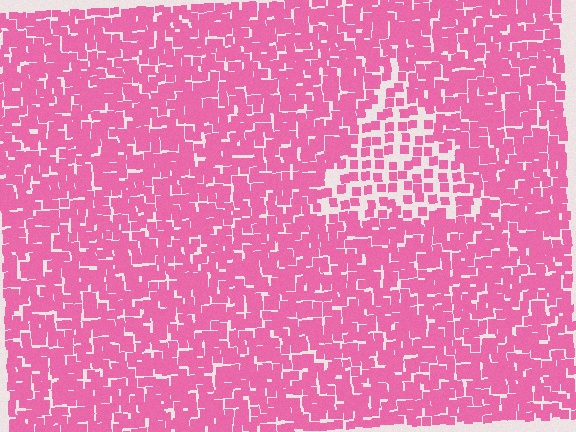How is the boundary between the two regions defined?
The boundary is defined by a change in element density (approximately 2.1x ratio). All elements are the same color, size, and shape.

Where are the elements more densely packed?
The elements are more densely packed outside the triangle boundary.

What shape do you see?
I see a triangle.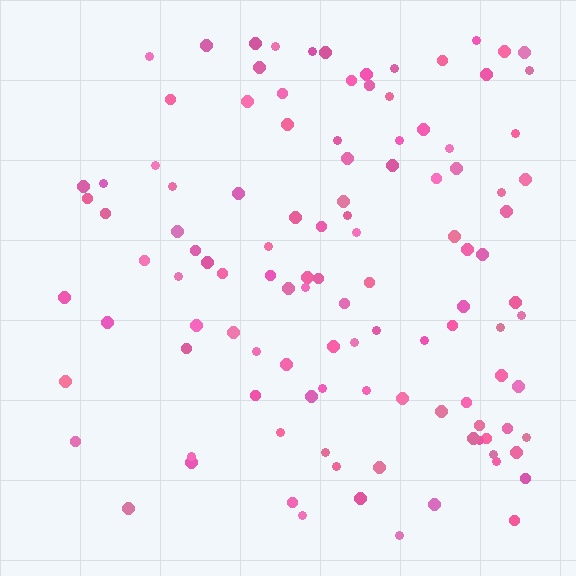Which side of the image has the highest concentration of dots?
The right.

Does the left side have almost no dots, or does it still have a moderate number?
Still a moderate number, just noticeably fewer than the right.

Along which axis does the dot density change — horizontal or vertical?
Horizontal.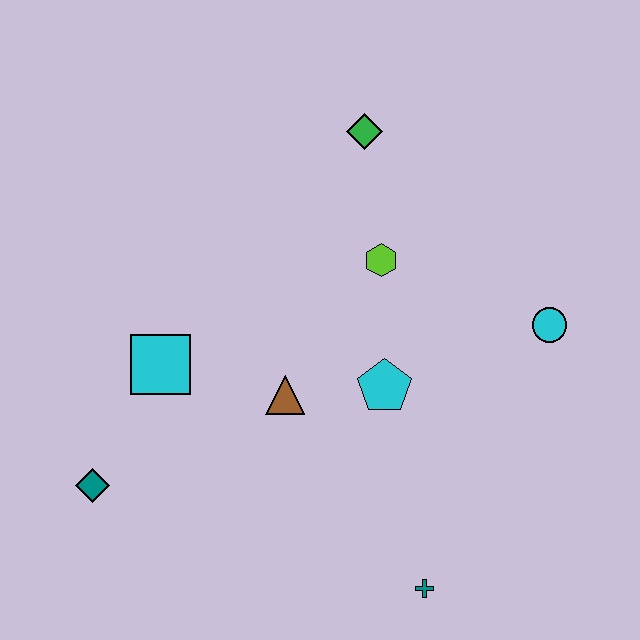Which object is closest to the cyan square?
The brown triangle is closest to the cyan square.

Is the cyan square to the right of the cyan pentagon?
No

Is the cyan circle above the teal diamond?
Yes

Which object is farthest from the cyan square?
The cyan circle is farthest from the cyan square.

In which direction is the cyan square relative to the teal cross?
The cyan square is to the left of the teal cross.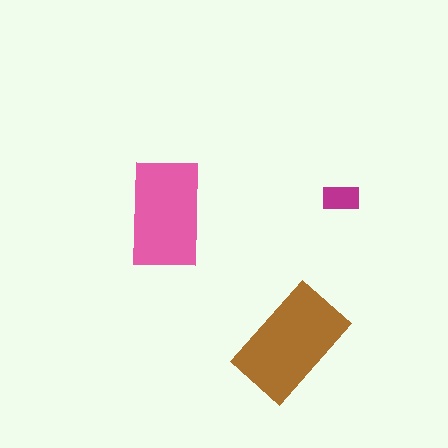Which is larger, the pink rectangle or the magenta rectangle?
The pink one.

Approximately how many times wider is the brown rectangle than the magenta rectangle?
About 3 times wider.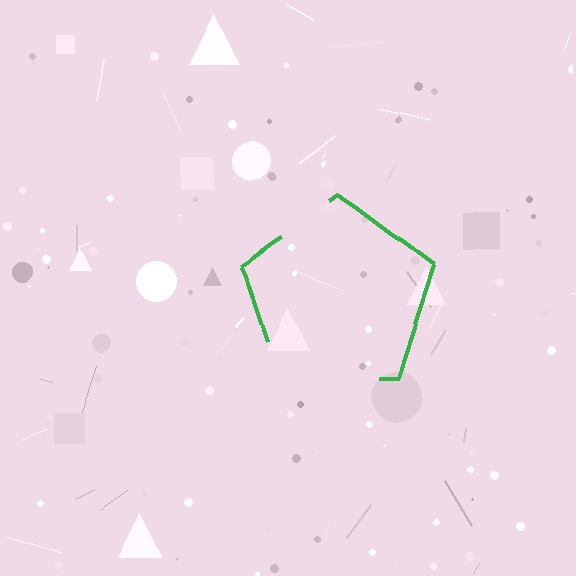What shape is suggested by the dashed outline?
The dashed outline suggests a pentagon.